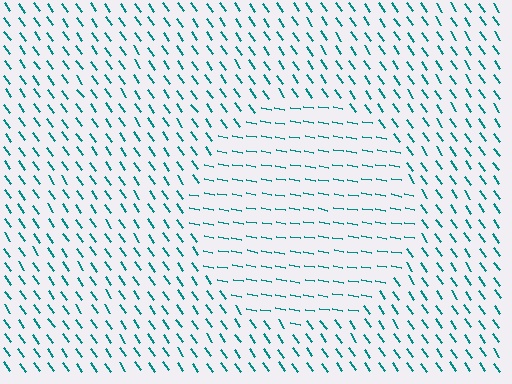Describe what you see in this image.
The image is filled with small teal line segments. A circle region in the image has lines oriented differently from the surrounding lines, creating a visible texture boundary.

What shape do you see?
I see a circle.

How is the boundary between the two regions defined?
The boundary is defined purely by a change in line orientation (approximately 45 degrees difference). All lines are the same color and thickness.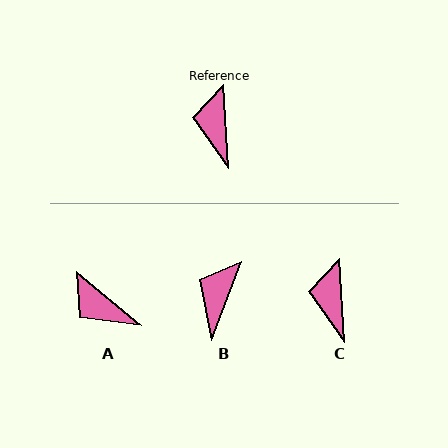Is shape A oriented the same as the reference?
No, it is off by about 47 degrees.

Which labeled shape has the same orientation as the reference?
C.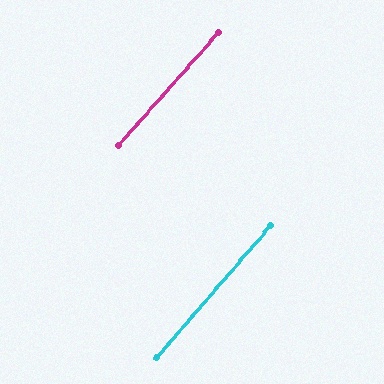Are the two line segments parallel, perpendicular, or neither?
Parallel — their directions differ by only 0.5°.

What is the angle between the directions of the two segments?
Approximately 1 degree.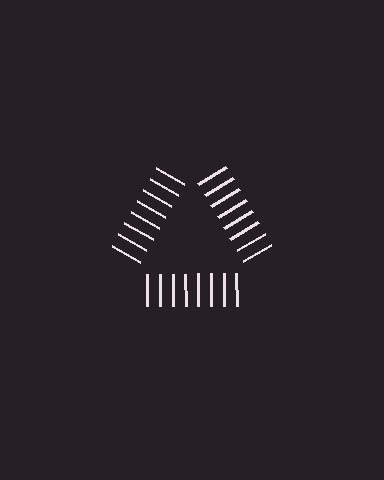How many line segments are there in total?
24 — 8 along each of the 3 edges.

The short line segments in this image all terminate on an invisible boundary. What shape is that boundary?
An illusory triangle — the line segments terminate on its edges but no continuous stroke is drawn.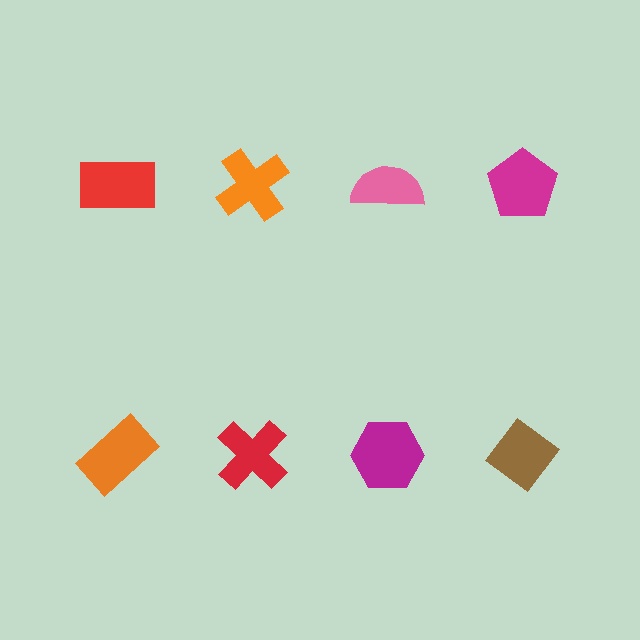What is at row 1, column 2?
An orange cross.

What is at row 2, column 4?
A brown diamond.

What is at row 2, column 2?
A red cross.